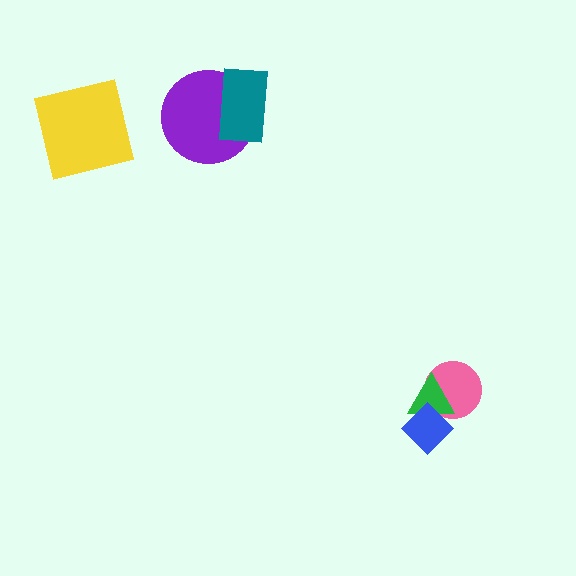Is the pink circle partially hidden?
Yes, it is partially covered by another shape.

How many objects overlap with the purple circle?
1 object overlaps with the purple circle.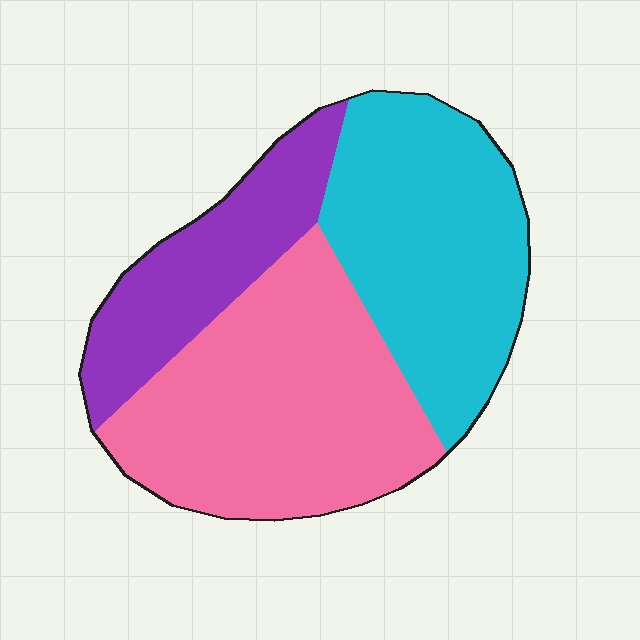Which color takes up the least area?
Purple, at roughly 20%.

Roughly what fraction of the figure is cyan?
Cyan covers around 35% of the figure.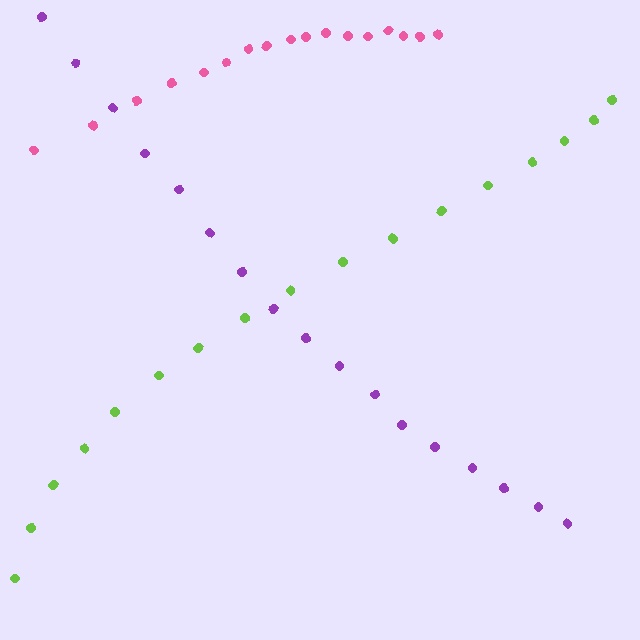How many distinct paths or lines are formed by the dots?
There are 3 distinct paths.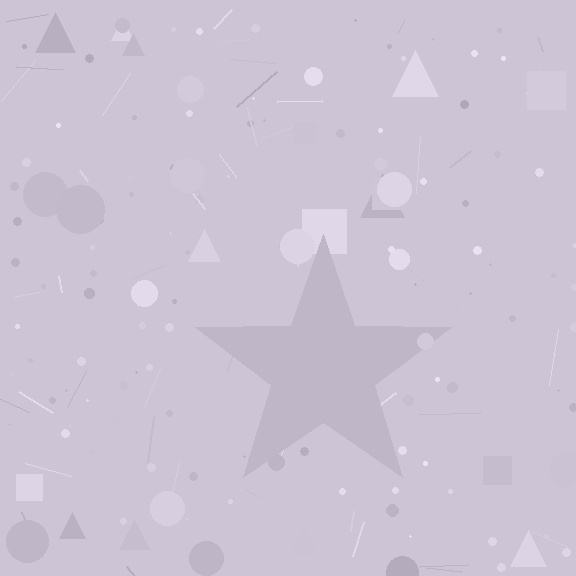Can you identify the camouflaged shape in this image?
The camouflaged shape is a star.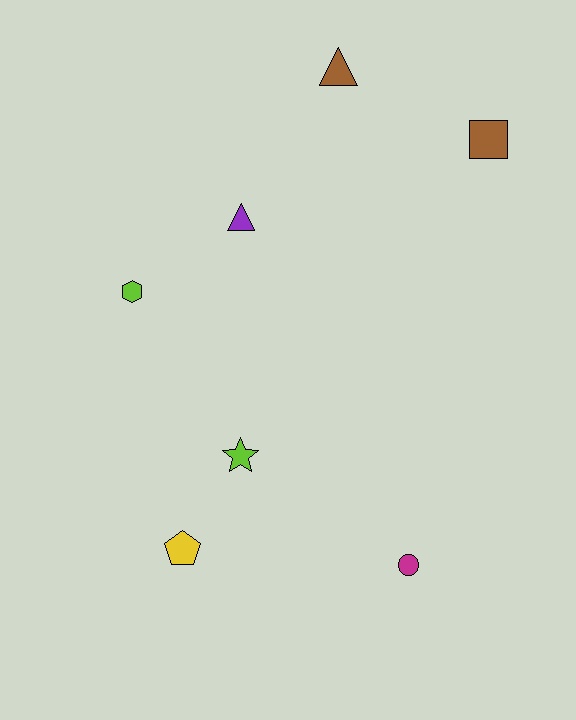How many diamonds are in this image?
There are no diamonds.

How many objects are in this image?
There are 7 objects.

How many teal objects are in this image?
There are no teal objects.